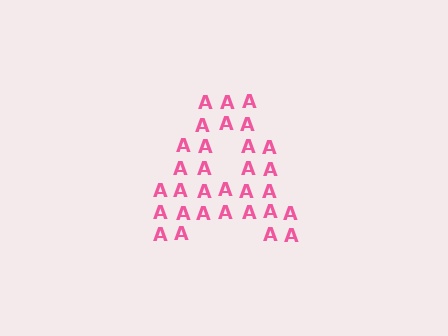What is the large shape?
The large shape is the letter A.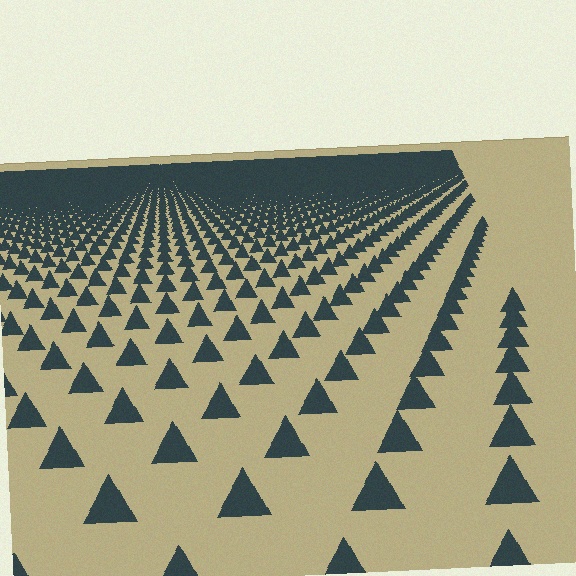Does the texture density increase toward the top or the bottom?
Density increases toward the top.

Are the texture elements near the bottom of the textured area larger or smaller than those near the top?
Larger. Near the bottom, elements are closer to the viewer and appear at a bigger on-screen size.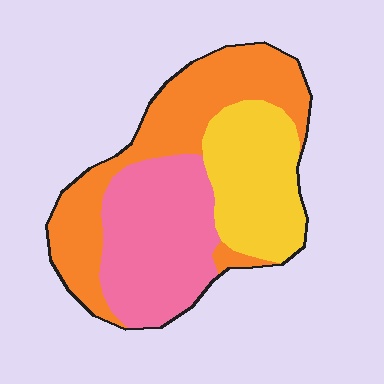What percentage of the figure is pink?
Pink takes up about one third (1/3) of the figure.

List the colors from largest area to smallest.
From largest to smallest: orange, pink, yellow.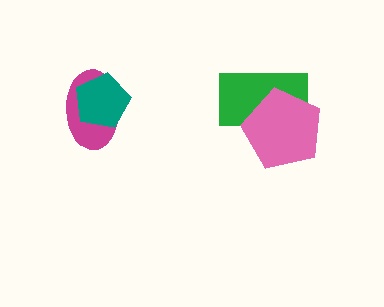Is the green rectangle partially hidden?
Yes, it is partially covered by another shape.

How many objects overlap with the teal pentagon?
1 object overlaps with the teal pentagon.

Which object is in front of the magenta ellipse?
The teal pentagon is in front of the magenta ellipse.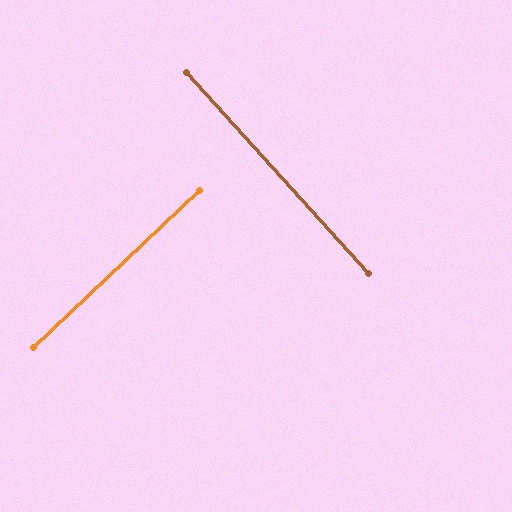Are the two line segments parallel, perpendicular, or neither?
Perpendicular — they meet at approximately 89°.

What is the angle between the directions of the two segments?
Approximately 89 degrees.